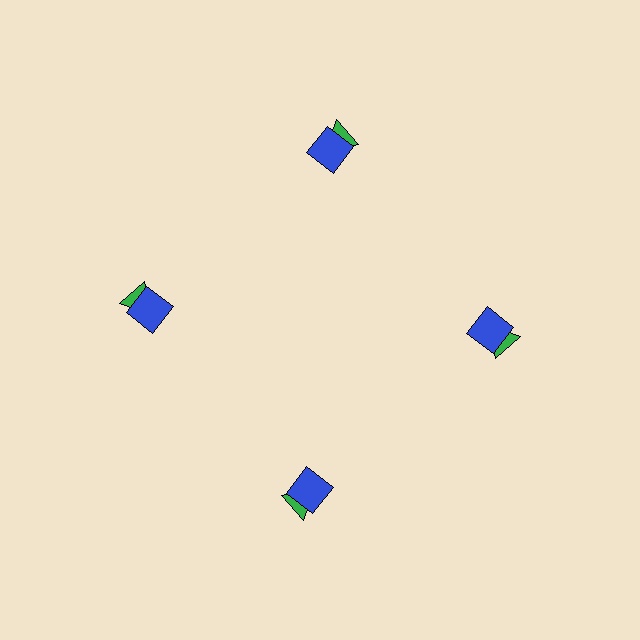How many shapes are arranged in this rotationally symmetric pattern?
There are 8 shapes, arranged in 4 groups of 2.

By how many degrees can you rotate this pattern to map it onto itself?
The pattern maps onto itself every 90 degrees of rotation.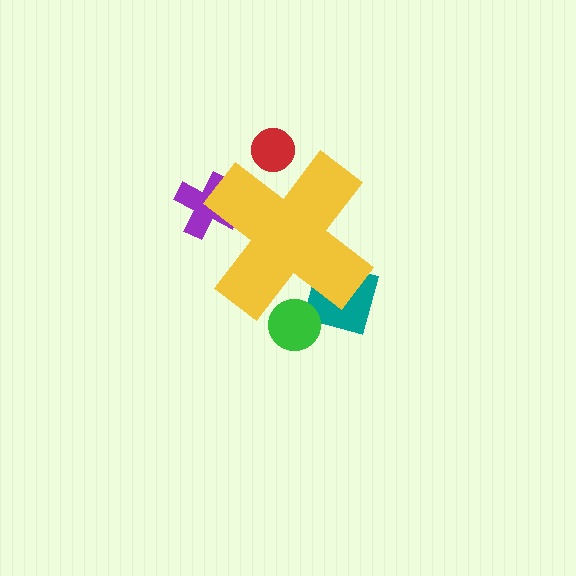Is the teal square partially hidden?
Yes, the teal square is partially hidden behind the yellow cross.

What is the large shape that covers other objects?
A yellow cross.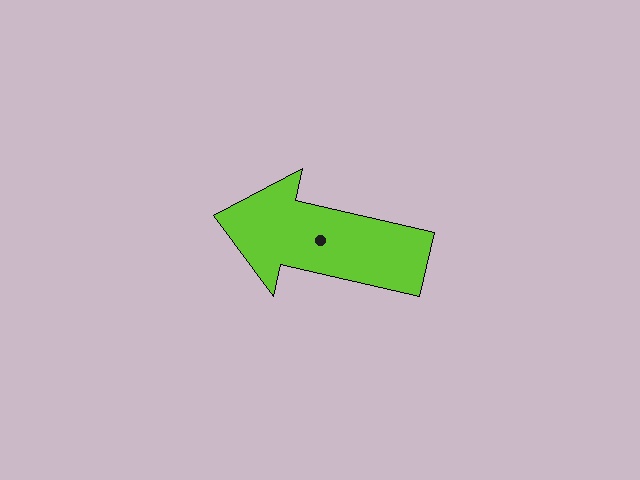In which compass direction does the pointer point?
West.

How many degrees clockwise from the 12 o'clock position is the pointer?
Approximately 283 degrees.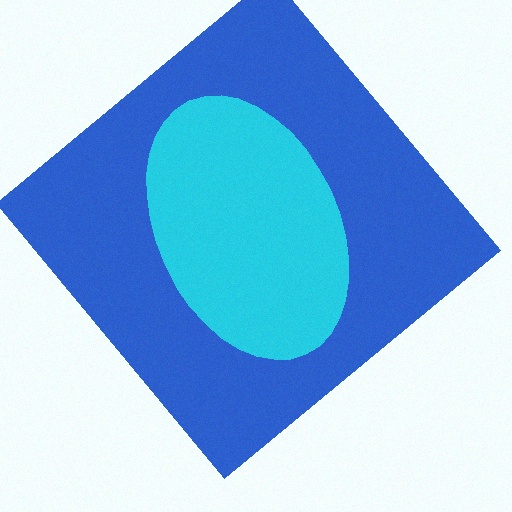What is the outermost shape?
The blue diamond.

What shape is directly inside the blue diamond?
The cyan ellipse.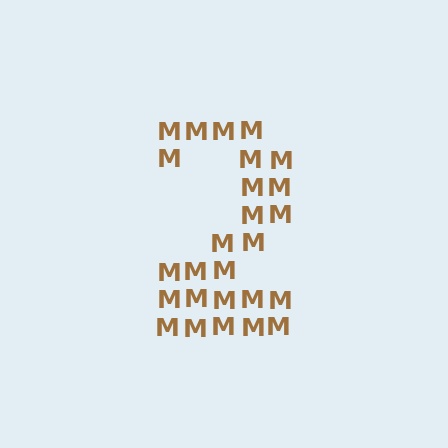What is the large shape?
The large shape is the digit 2.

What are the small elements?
The small elements are letter M's.